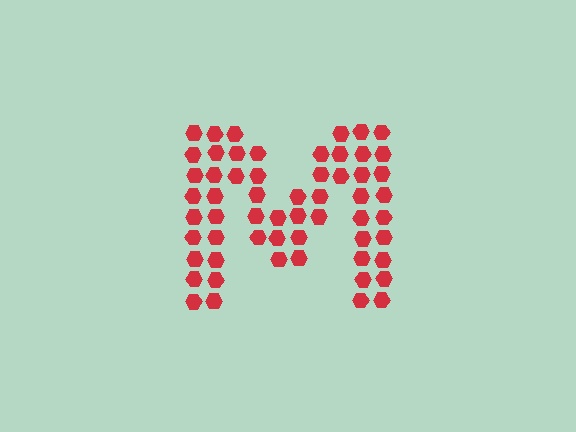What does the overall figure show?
The overall figure shows the letter M.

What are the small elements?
The small elements are hexagons.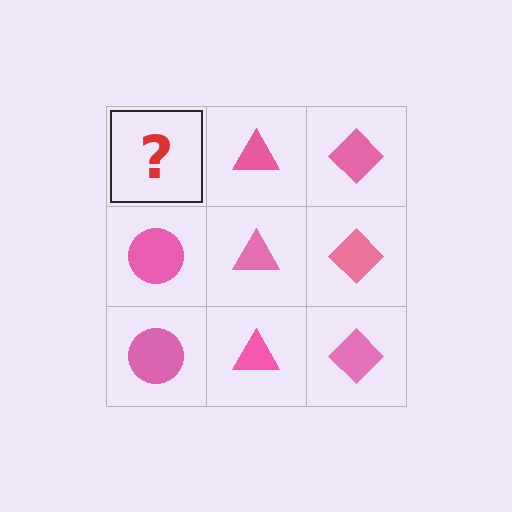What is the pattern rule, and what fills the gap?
The rule is that each column has a consistent shape. The gap should be filled with a pink circle.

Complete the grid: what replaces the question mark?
The question mark should be replaced with a pink circle.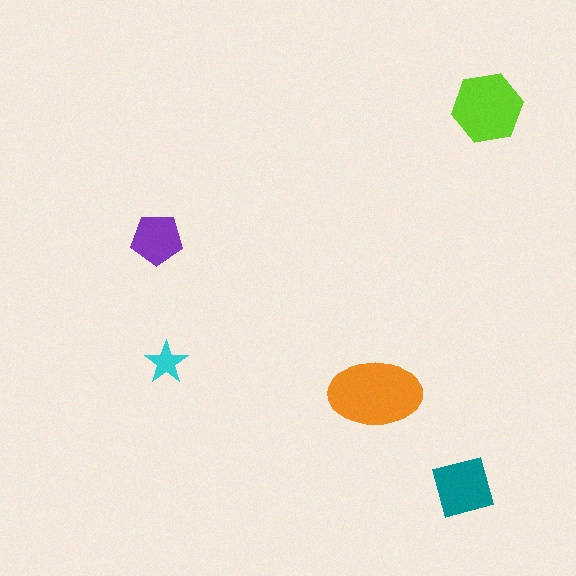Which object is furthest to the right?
The lime hexagon is rightmost.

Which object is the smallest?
The cyan star.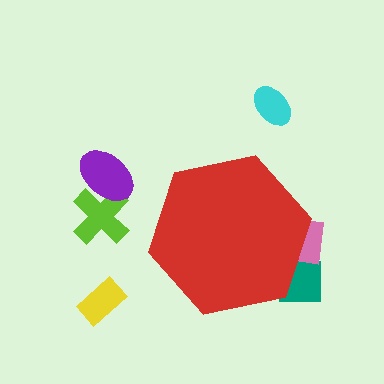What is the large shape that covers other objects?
A red hexagon.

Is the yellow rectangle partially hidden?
No, the yellow rectangle is fully visible.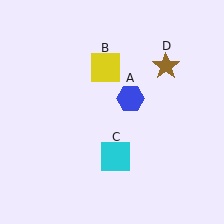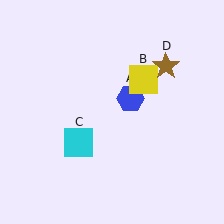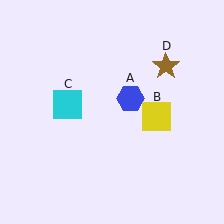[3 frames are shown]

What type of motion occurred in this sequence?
The yellow square (object B), cyan square (object C) rotated clockwise around the center of the scene.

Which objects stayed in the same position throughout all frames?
Blue hexagon (object A) and brown star (object D) remained stationary.